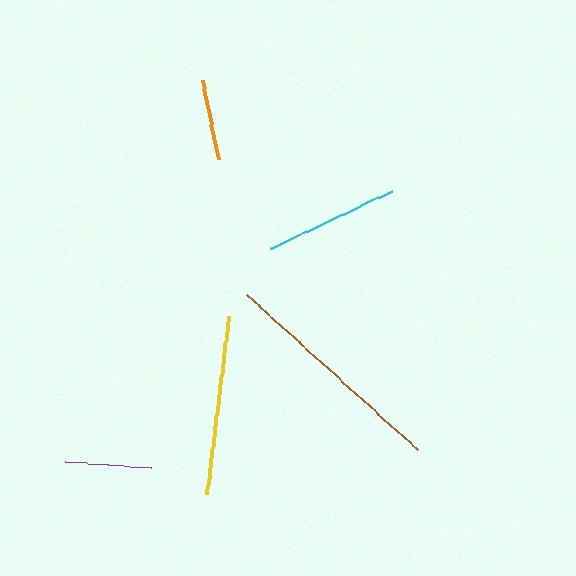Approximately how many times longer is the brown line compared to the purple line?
The brown line is approximately 2.7 times the length of the purple line.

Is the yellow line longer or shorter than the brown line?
The brown line is longer than the yellow line.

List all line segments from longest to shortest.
From longest to shortest: brown, yellow, cyan, purple, orange.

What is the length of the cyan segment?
The cyan segment is approximately 135 pixels long.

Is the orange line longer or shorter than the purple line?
The purple line is longer than the orange line.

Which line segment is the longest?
The brown line is the longest at approximately 230 pixels.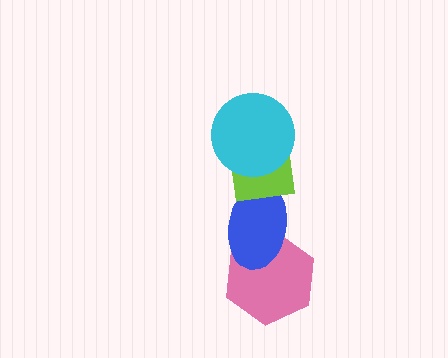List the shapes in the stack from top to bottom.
From top to bottom: the cyan circle, the lime square, the blue ellipse, the pink hexagon.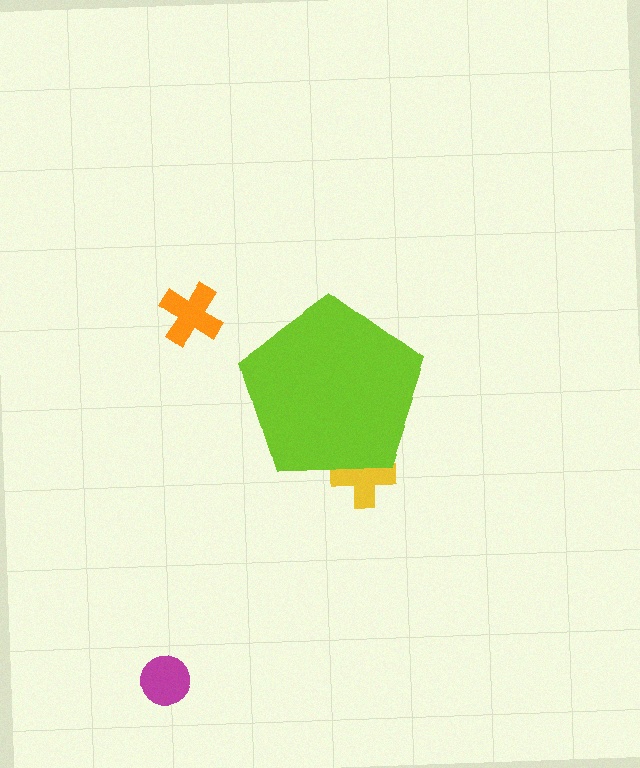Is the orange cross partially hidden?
No, the orange cross is fully visible.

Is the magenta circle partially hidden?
No, the magenta circle is fully visible.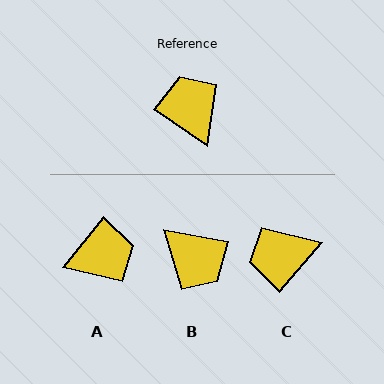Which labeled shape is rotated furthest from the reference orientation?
B, about 156 degrees away.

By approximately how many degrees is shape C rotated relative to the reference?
Approximately 83 degrees counter-clockwise.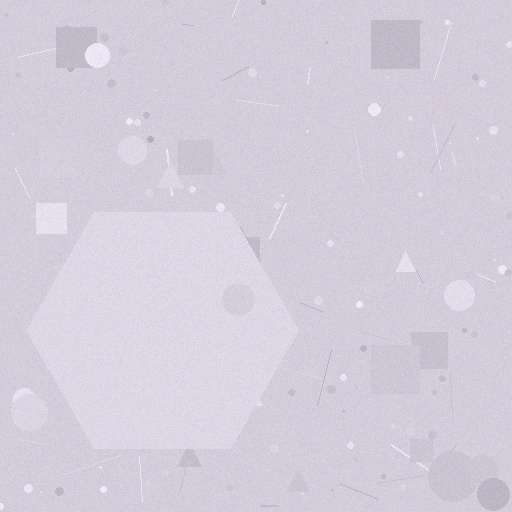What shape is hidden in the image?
A hexagon is hidden in the image.